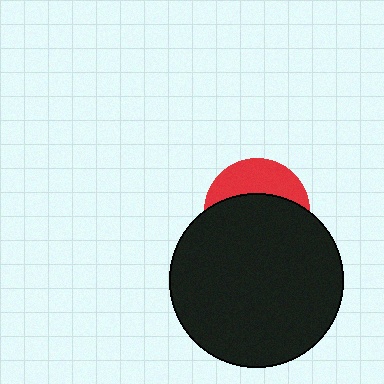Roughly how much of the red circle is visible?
A small part of it is visible (roughly 35%).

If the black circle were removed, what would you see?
You would see the complete red circle.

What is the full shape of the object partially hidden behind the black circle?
The partially hidden object is a red circle.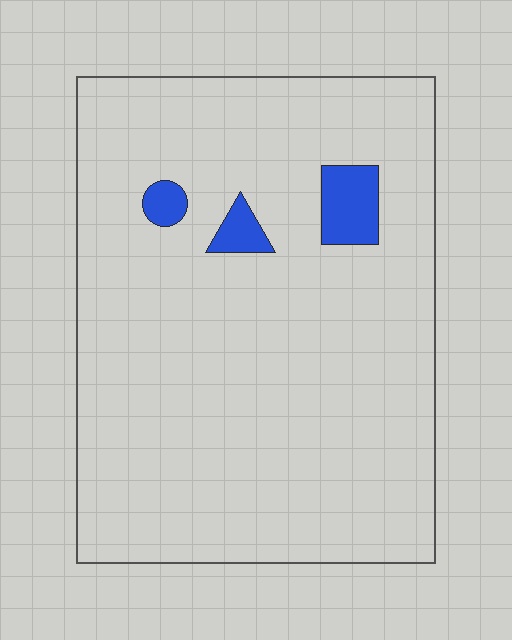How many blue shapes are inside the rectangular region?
3.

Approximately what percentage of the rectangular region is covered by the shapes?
Approximately 5%.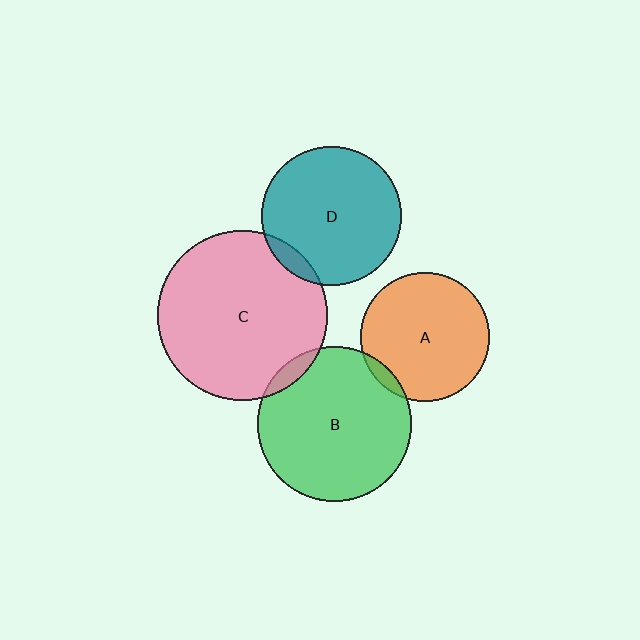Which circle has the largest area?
Circle C (pink).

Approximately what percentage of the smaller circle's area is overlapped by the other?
Approximately 5%.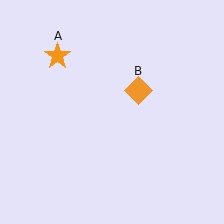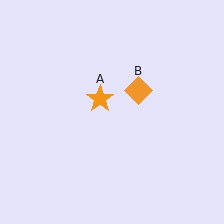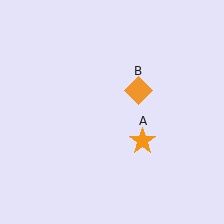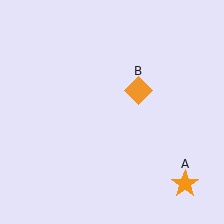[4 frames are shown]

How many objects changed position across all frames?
1 object changed position: orange star (object A).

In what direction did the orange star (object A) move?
The orange star (object A) moved down and to the right.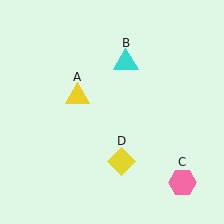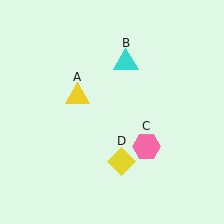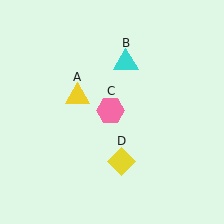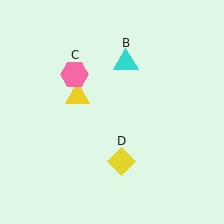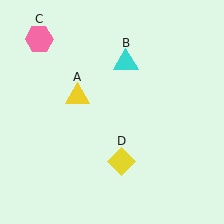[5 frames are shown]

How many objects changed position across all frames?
1 object changed position: pink hexagon (object C).